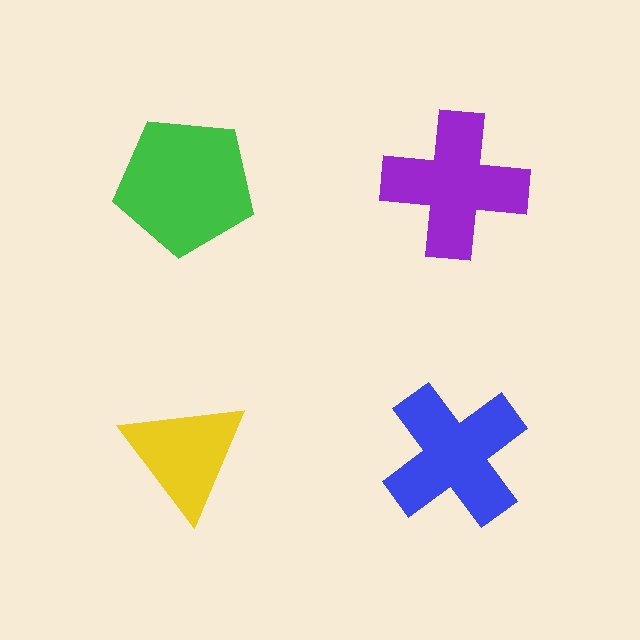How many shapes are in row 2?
2 shapes.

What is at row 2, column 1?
A yellow triangle.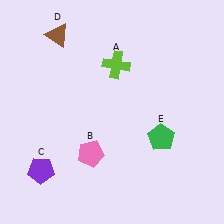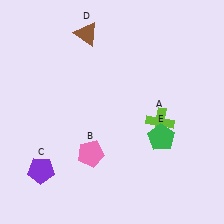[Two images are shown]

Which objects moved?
The objects that moved are: the lime cross (A), the brown triangle (D).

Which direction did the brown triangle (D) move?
The brown triangle (D) moved right.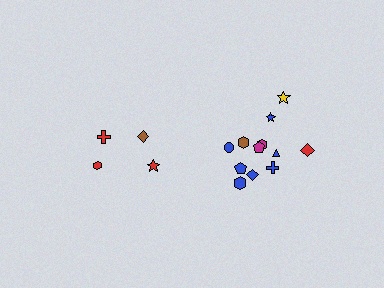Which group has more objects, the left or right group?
The right group.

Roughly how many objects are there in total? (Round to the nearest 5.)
Roughly 15 objects in total.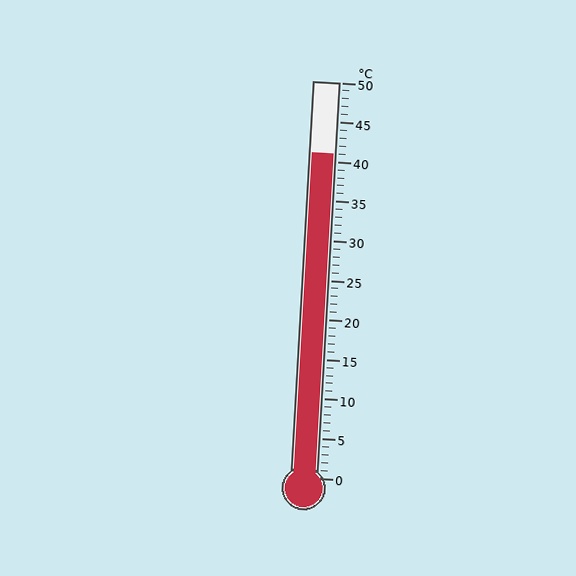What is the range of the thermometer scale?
The thermometer scale ranges from 0°C to 50°C.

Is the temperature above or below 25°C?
The temperature is above 25°C.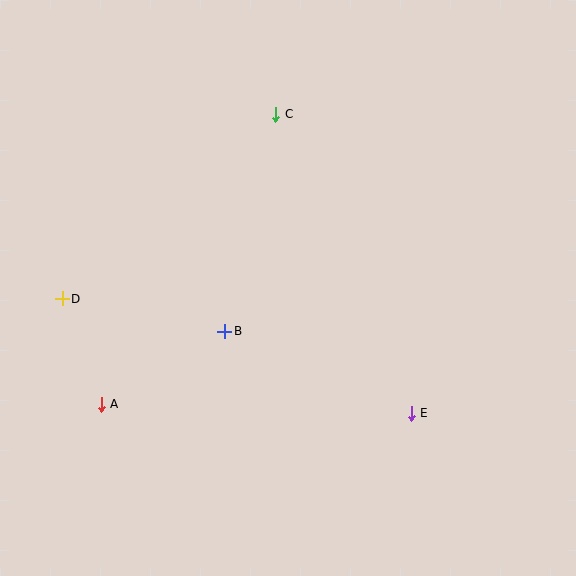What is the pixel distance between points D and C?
The distance between D and C is 282 pixels.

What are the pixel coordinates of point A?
Point A is at (101, 404).